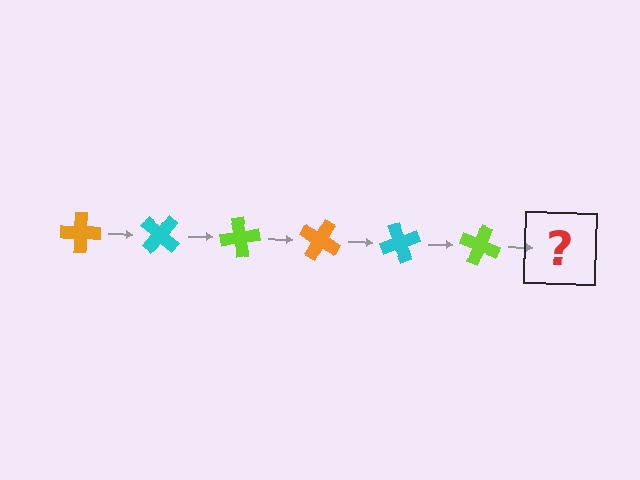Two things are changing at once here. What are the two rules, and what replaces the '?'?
The two rules are that it rotates 40 degrees each step and the color cycles through orange, cyan, and lime. The '?' should be an orange cross, rotated 240 degrees from the start.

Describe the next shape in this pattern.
It should be an orange cross, rotated 240 degrees from the start.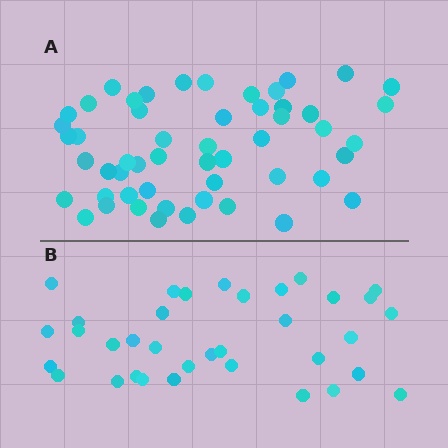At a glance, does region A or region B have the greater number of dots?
Region A (the top region) has more dots.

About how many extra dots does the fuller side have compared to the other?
Region A has approximately 20 more dots than region B.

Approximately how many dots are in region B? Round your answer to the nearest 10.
About 40 dots. (The exact count is 35, which rounds to 40.)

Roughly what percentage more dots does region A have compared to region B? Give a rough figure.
About 50% more.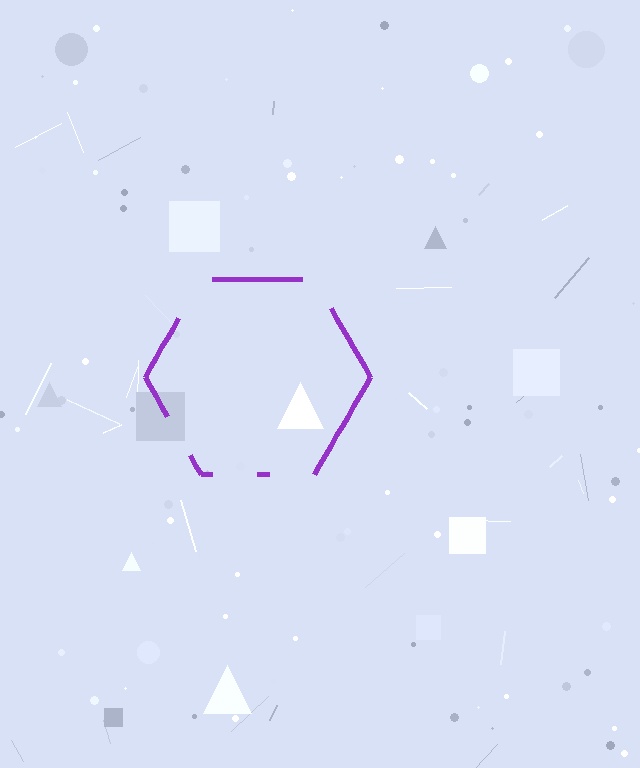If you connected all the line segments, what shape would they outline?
They would outline a hexagon.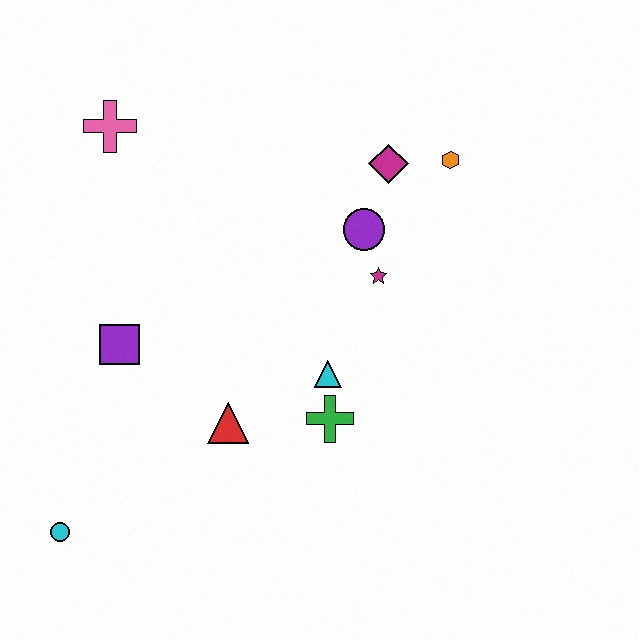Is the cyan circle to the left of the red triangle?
Yes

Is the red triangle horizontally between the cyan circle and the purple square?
No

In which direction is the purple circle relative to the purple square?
The purple circle is to the right of the purple square.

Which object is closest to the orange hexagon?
The magenta diamond is closest to the orange hexagon.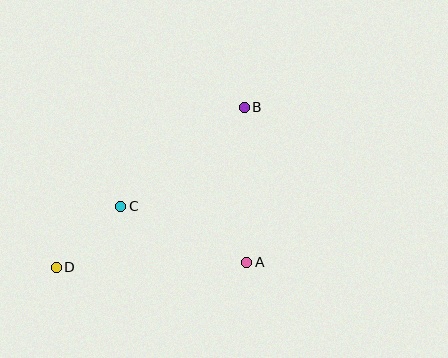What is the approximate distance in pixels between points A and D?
The distance between A and D is approximately 191 pixels.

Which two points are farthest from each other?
Points B and D are farthest from each other.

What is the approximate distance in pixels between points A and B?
The distance between A and B is approximately 155 pixels.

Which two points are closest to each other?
Points C and D are closest to each other.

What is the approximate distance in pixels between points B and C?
The distance between B and C is approximately 158 pixels.